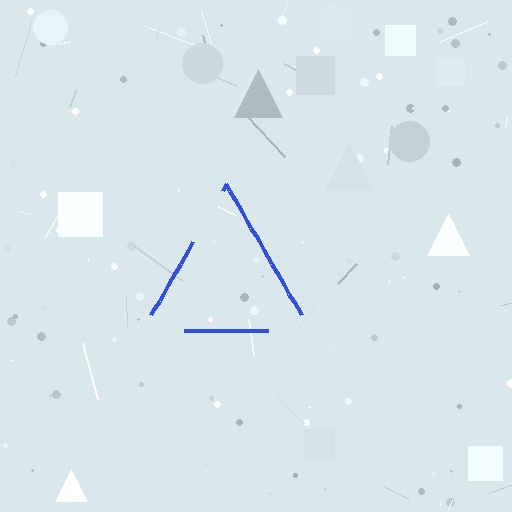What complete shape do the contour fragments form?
The contour fragments form a triangle.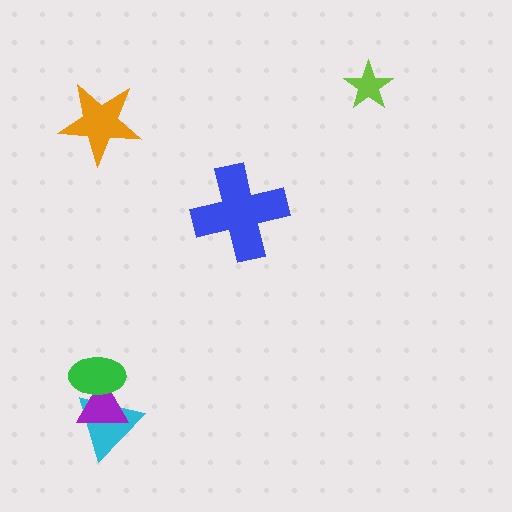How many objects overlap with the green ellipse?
2 objects overlap with the green ellipse.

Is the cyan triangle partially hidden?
Yes, it is partially covered by another shape.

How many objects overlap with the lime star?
0 objects overlap with the lime star.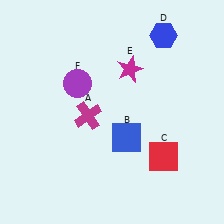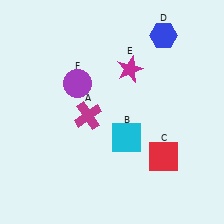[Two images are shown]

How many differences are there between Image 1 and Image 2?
There is 1 difference between the two images.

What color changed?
The square (B) changed from blue in Image 1 to cyan in Image 2.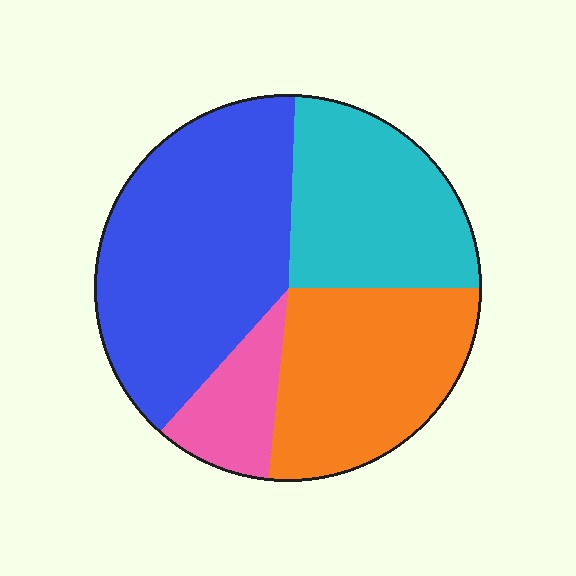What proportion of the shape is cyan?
Cyan covers 24% of the shape.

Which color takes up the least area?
Pink, at roughly 10%.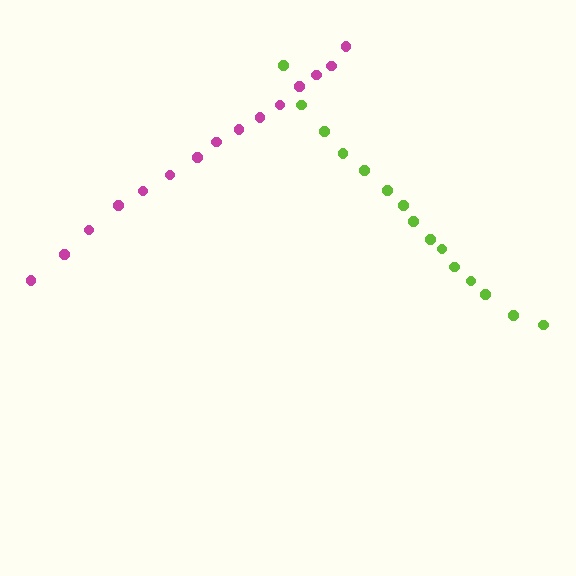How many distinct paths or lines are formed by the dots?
There are 2 distinct paths.